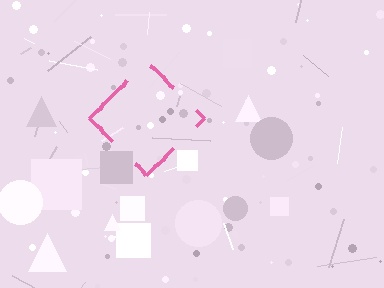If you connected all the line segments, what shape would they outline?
They would outline a diamond.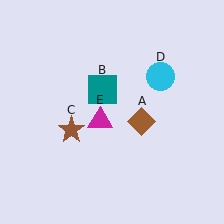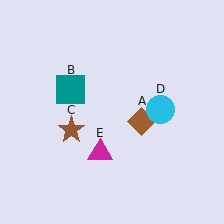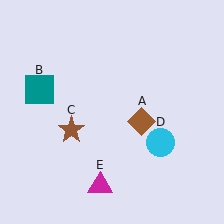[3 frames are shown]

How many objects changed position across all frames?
3 objects changed position: teal square (object B), cyan circle (object D), magenta triangle (object E).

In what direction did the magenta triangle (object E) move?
The magenta triangle (object E) moved down.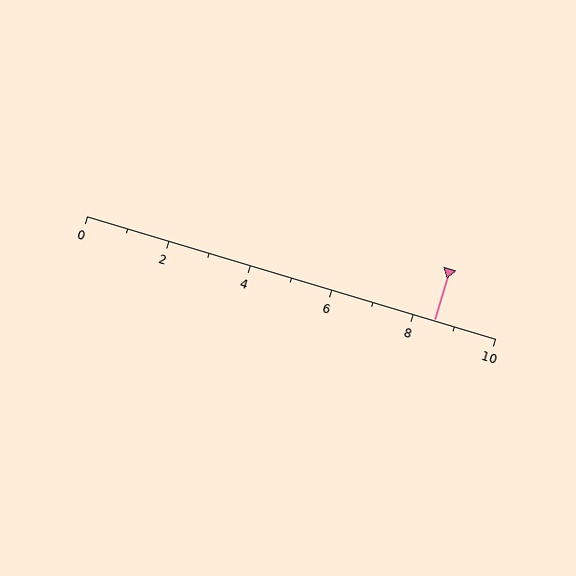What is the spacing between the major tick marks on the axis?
The major ticks are spaced 2 apart.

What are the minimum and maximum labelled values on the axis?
The axis runs from 0 to 10.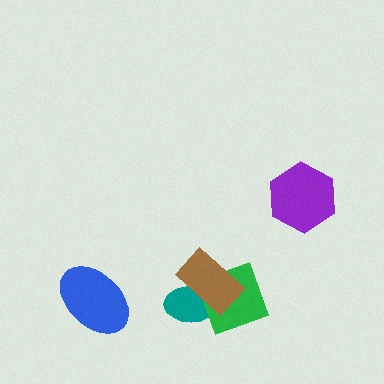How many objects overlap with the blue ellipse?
0 objects overlap with the blue ellipse.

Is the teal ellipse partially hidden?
Yes, it is partially covered by another shape.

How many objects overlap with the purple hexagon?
0 objects overlap with the purple hexagon.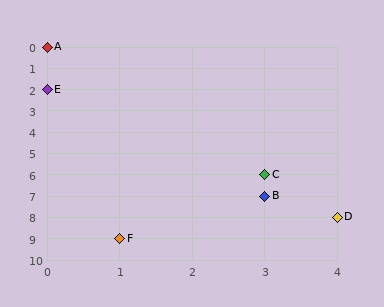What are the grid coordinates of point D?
Point D is at grid coordinates (4, 8).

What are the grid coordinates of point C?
Point C is at grid coordinates (3, 6).